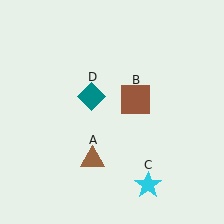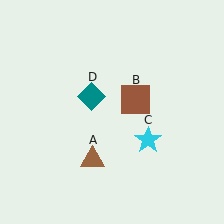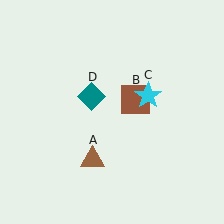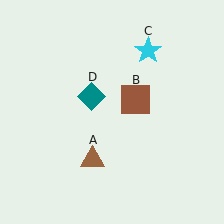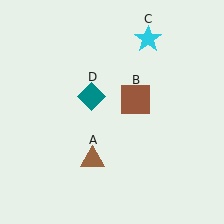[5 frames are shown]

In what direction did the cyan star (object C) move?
The cyan star (object C) moved up.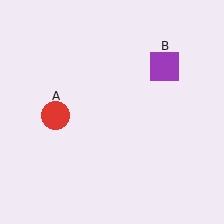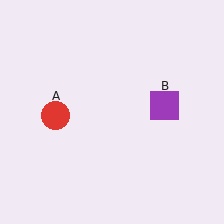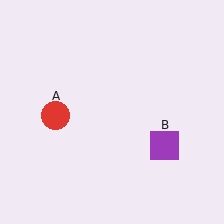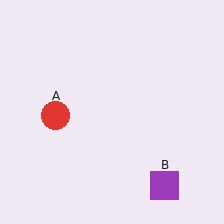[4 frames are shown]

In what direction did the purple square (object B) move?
The purple square (object B) moved down.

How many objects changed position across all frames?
1 object changed position: purple square (object B).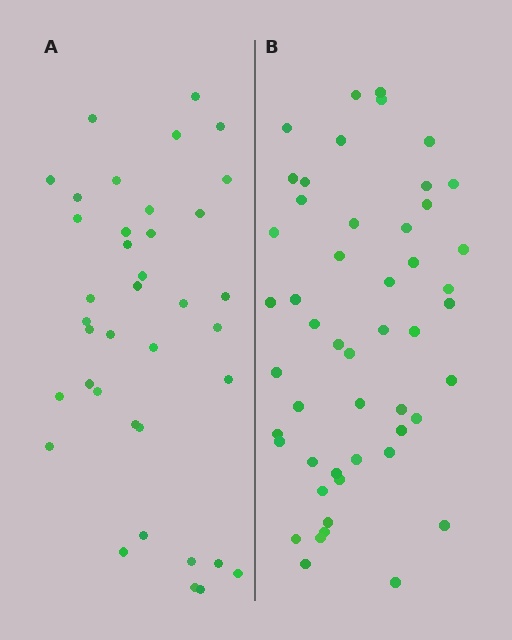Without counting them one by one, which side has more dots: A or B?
Region B (the right region) has more dots.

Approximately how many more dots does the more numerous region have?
Region B has roughly 12 or so more dots than region A.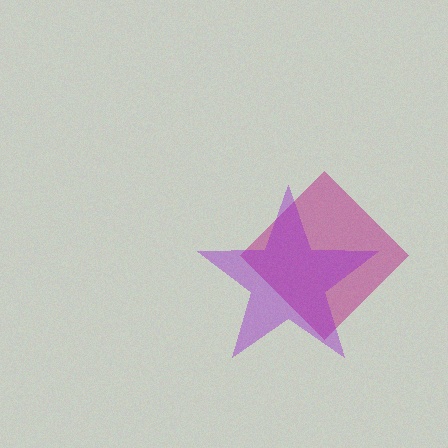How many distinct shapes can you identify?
There are 2 distinct shapes: a magenta diamond, a purple star.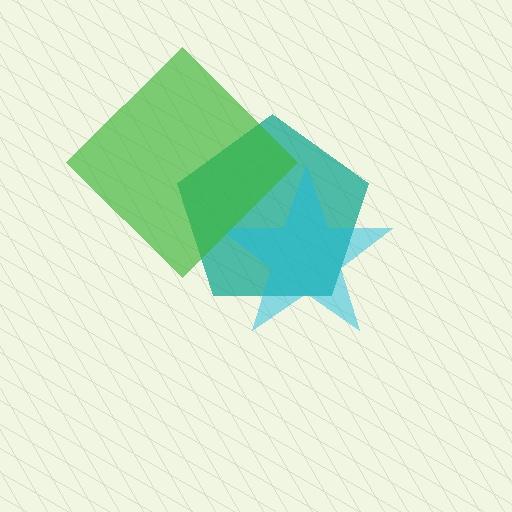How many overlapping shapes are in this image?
There are 3 overlapping shapes in the image.